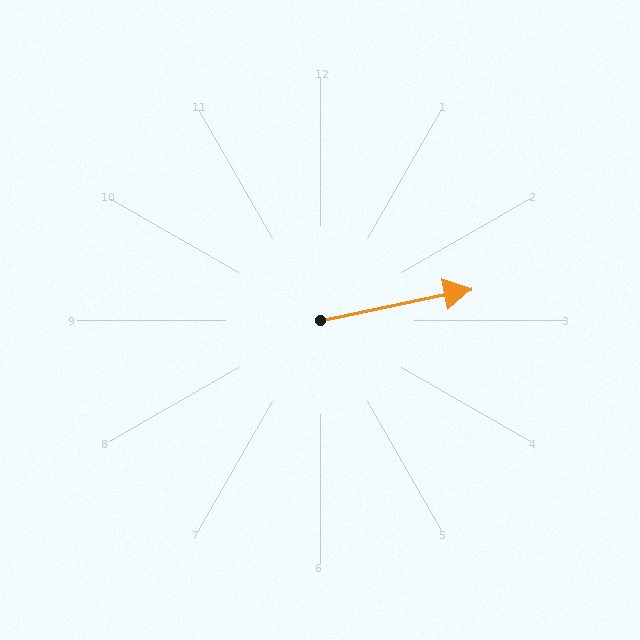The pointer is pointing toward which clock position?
Roughly 3 o'clock.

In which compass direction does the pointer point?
East.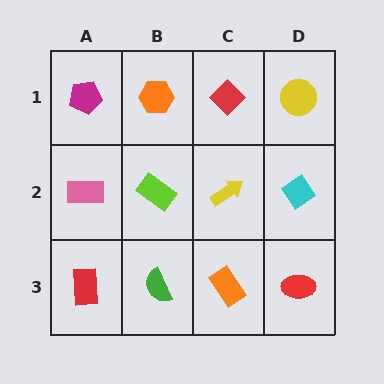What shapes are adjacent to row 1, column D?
A cyan diamond (row 2, column D), a red diamond (row 1, column C).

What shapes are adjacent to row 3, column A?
A pink rectangle (row 2, column A), a green semicircle (row 3, column B).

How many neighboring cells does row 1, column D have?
2.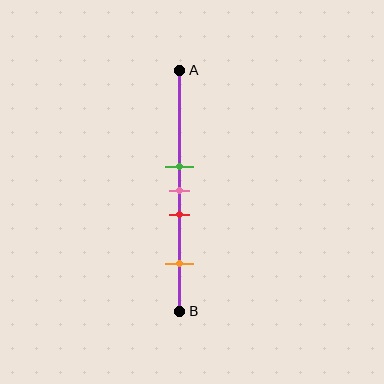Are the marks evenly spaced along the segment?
No, the marks are not evenly spaced.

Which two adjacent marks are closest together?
The green and pink marks are the closest adjacent pair.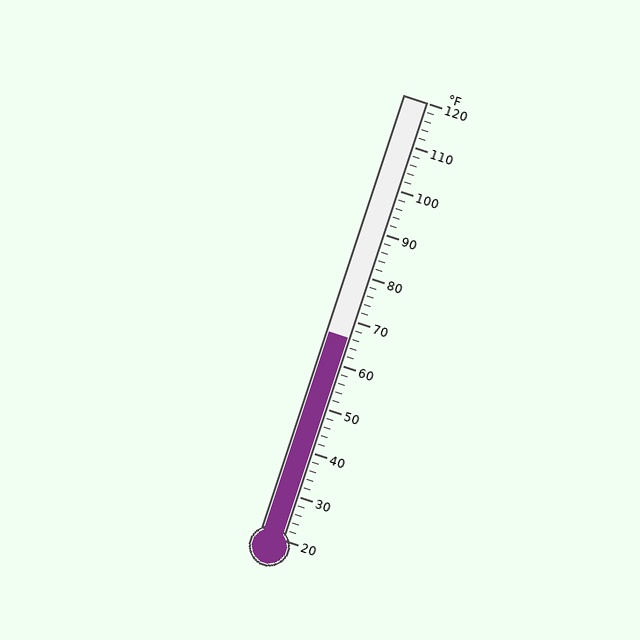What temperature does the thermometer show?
The thermometer shows approximately 66°F.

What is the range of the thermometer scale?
The thermometer scale ranges from 20°F to 120°F.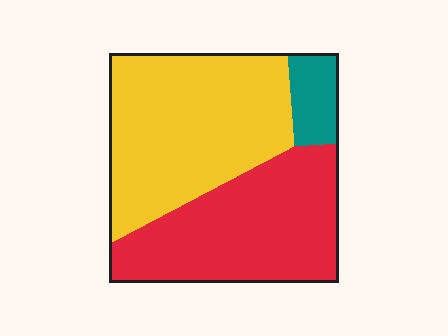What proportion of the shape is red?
Red takes up about two fifths (2/5) of the shape.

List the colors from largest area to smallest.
From largest to smallest: yellow, red, teal.